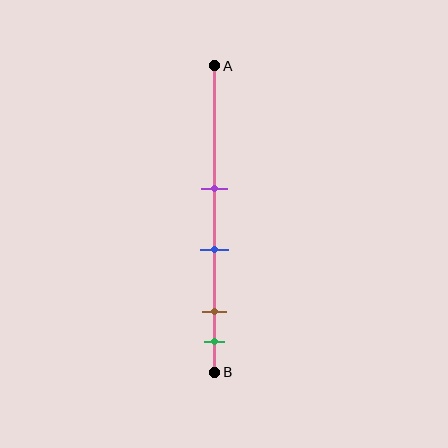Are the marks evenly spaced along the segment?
No, the marks are not evenly spaced.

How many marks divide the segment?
There are 4 marks dividing the segment.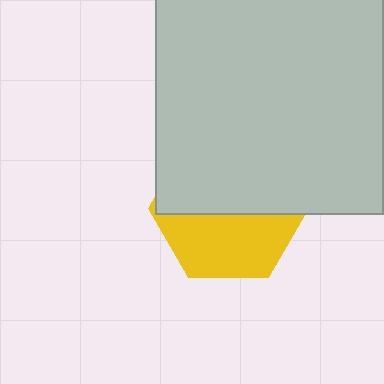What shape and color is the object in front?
The object in front is a light gray square.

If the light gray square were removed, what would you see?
You would see the complete yellow hexagon.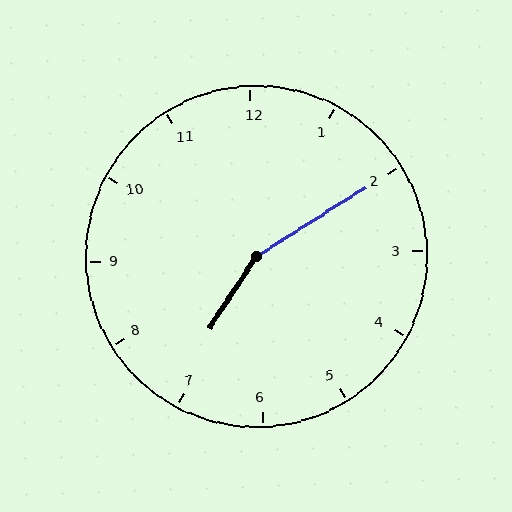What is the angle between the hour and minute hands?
Approximately 155 degrees.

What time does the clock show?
7:10.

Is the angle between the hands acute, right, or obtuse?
It is obtuse.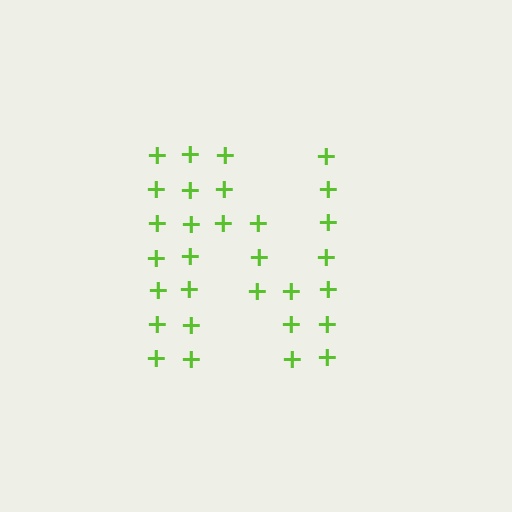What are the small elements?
The small elements are plus signs.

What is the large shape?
The large shape is the letter N.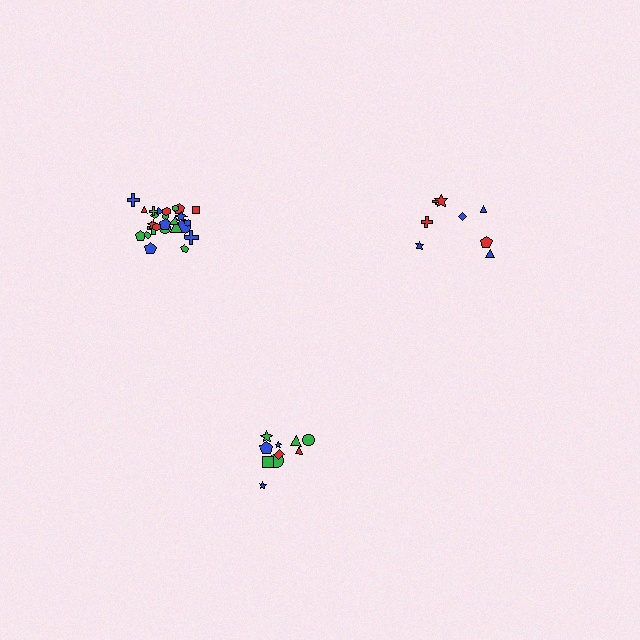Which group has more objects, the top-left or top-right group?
The top-left group.